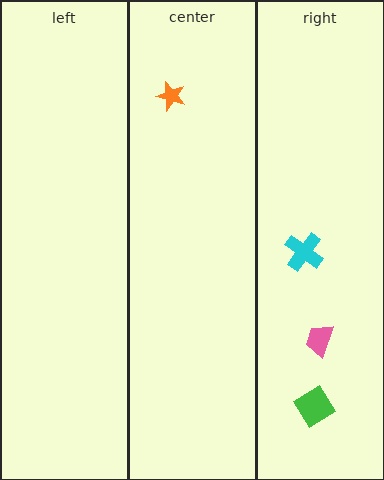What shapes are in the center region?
The orange star.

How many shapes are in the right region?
3.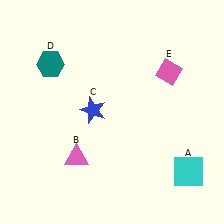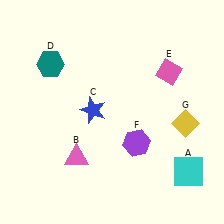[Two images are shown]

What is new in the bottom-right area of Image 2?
A yellow diamond (G) was added in the bottom-right area of Image 2.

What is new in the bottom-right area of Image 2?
A purple hexagon (F) was added in the bottom-right area of Image 2.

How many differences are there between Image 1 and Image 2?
There are 2 differences between the two images.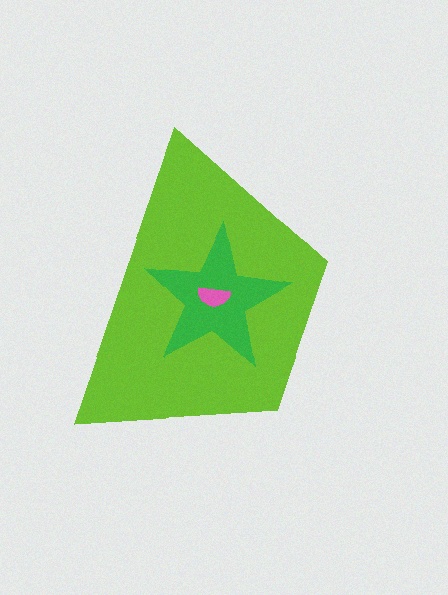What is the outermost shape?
The lime trapezoid.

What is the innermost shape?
The pink semicircle.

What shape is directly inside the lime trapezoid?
The green star.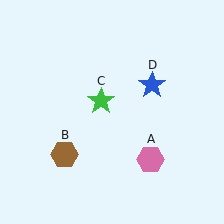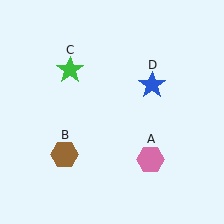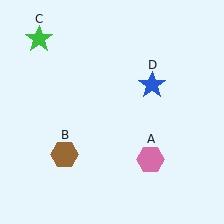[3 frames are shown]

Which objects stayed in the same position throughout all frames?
Pink hexagon (object A) and brown hexagon (object B) and blue star (object D) remained stationary.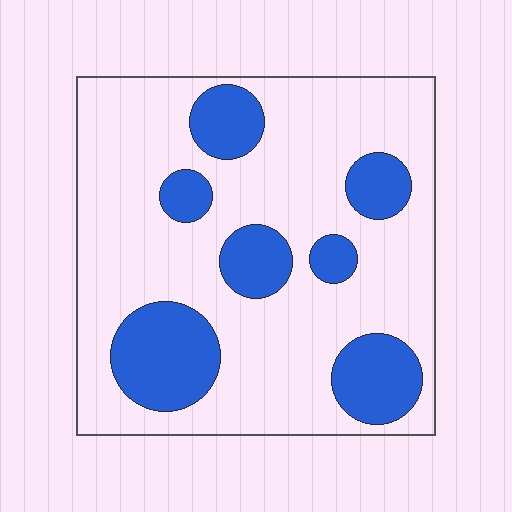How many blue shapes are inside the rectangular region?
7.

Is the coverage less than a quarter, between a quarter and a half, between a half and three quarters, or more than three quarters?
Between a quarter and a half.